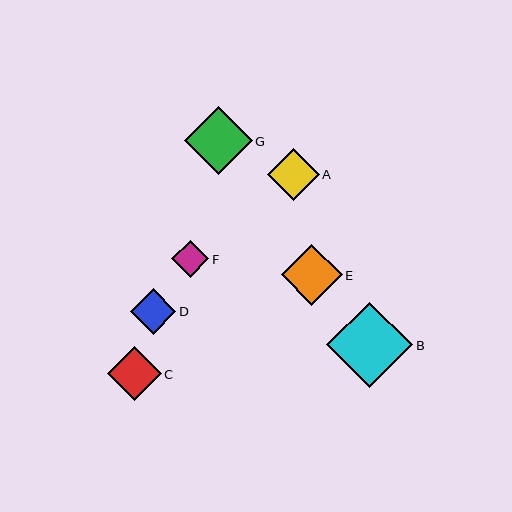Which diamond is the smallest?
Diamond F is the smallest with a size of approximately 38 pixels.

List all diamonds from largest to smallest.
From largest to smallest: B, G, E, C, A, D, F.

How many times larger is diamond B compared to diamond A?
Diamond B is approximately 1.7 times the size of diamond A.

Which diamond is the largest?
Diamond B is the largest with a size of approximately 86 pixels.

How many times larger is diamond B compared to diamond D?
Diamond B is approximately 1.9 times the size of diamond D.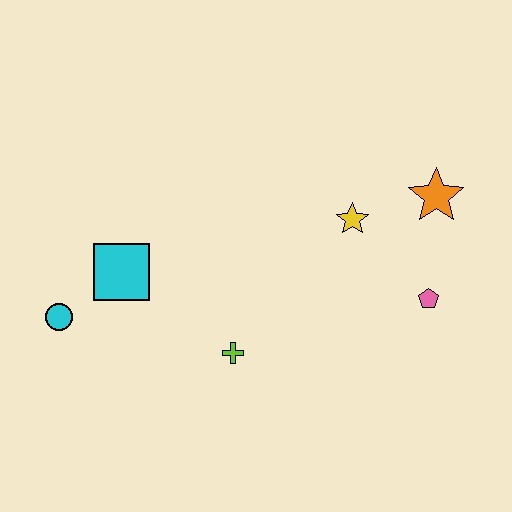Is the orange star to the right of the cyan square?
Yes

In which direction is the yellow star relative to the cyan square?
The yellow star is to the right of the cyan square.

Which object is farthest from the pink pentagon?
The cyan circle is farthest from the pink pentagon.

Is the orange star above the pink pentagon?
Yes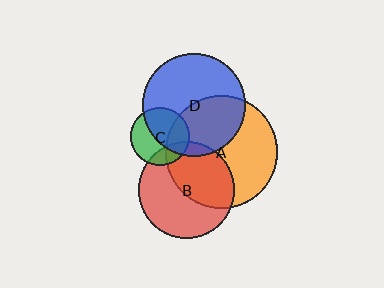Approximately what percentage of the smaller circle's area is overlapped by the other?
Approximately 30%.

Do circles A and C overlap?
Yes.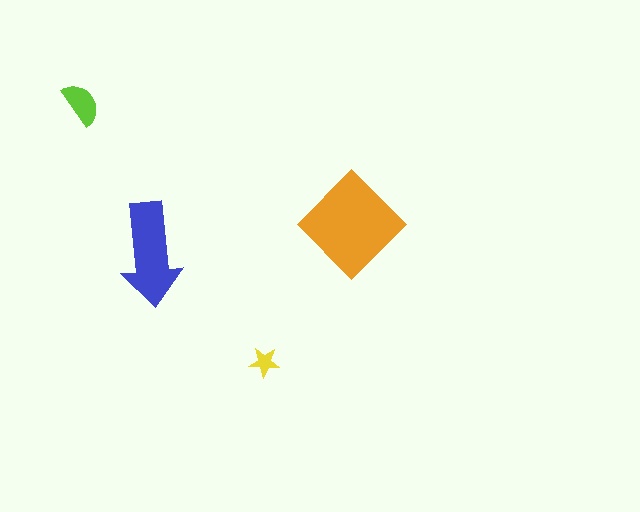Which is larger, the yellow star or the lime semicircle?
The lime semicircle.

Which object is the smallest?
The yellow star.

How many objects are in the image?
There are 4 objects in the image.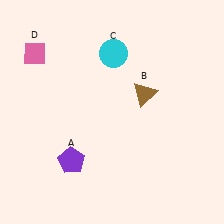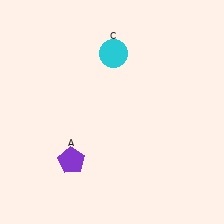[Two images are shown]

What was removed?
The pink diamond (D), the brown triangle (B) were removed in Image 2.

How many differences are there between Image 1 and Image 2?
There are 2 differences between the two images.